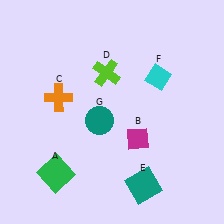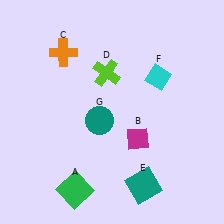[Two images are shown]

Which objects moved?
The objects that moved are: the green square (A), the orange cross (C).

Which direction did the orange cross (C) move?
The orange cross (C) moved up.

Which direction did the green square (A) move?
The green square (A) moved right.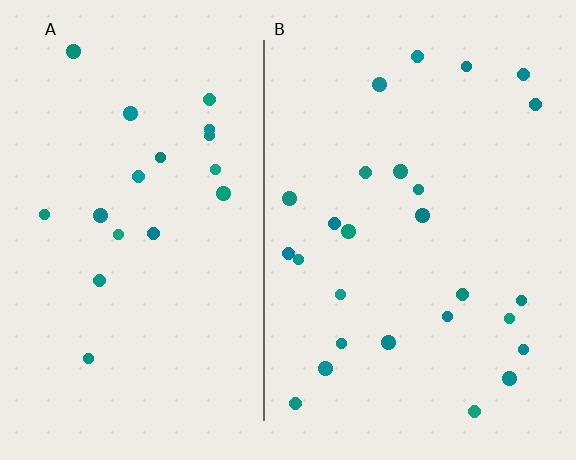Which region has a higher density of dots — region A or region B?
B (the right).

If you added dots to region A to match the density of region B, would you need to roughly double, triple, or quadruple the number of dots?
Approximately double.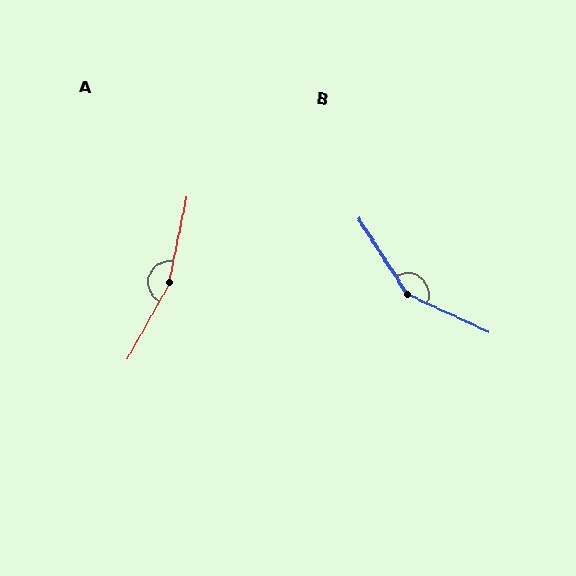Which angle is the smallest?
B, at approximately 147 degrees.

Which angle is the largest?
A, at approximately 163 degrees.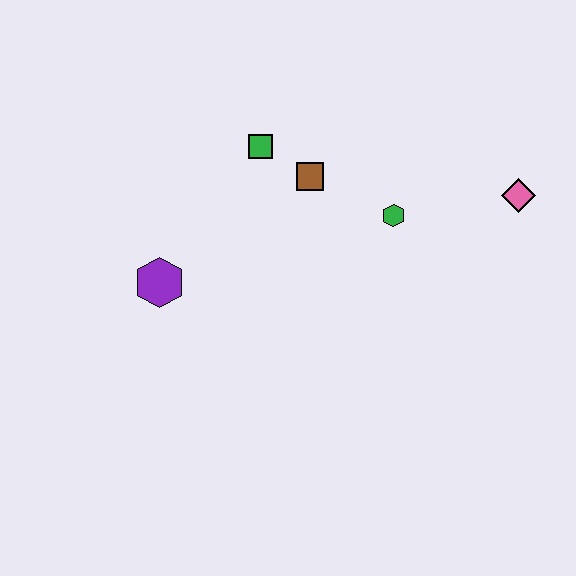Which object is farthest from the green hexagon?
The purple hexagon is farthest from the green hexagon.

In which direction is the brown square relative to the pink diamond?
The brown square is to the left of the pink diamond.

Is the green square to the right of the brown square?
No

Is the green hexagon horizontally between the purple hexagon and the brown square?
No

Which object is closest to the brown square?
The green square is closest to the brown square.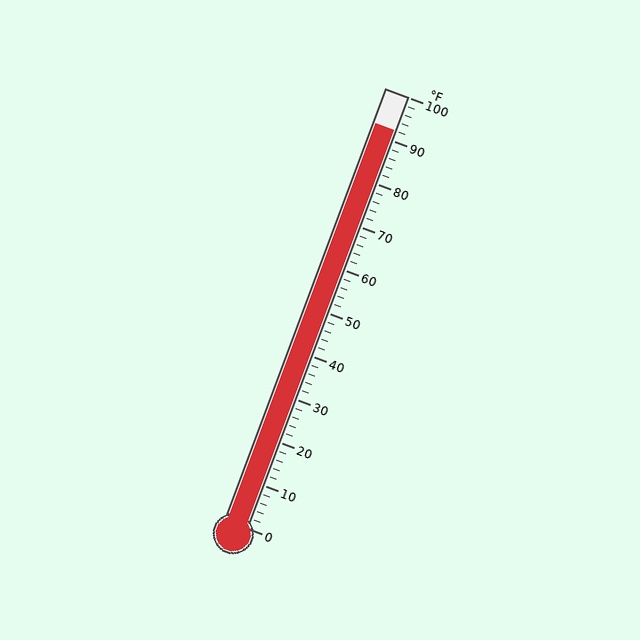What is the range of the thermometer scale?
The thermometer scale ranges from 0°F to 100°F.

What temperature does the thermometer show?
The thermometer shows approximately 92°F.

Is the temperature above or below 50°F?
The temperature is above 50°F.